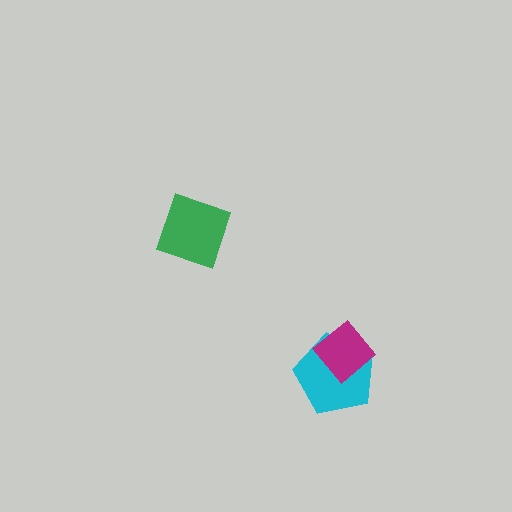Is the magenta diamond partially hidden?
No, no other shape covers it.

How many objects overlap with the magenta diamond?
1 object overlaps with the magenta diamond.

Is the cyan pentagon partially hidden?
Yes, it is partially covered by another shape.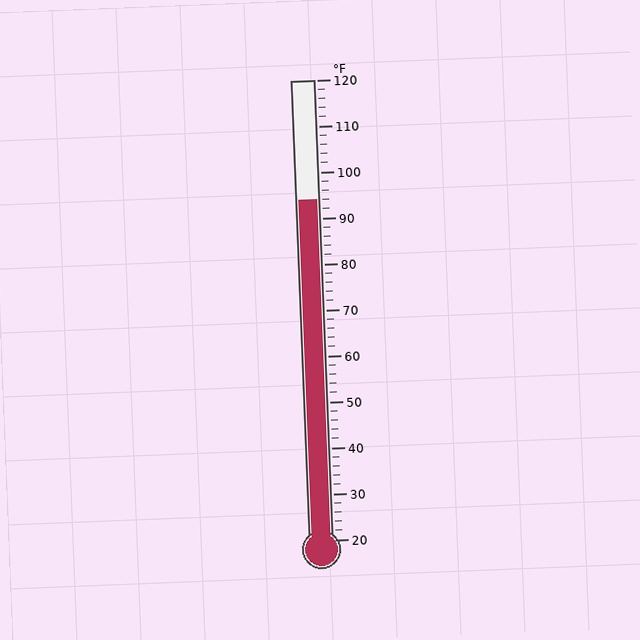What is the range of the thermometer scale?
The thermometer scale ranges from 20°F to 120°F.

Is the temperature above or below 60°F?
The temperature is above 60°F.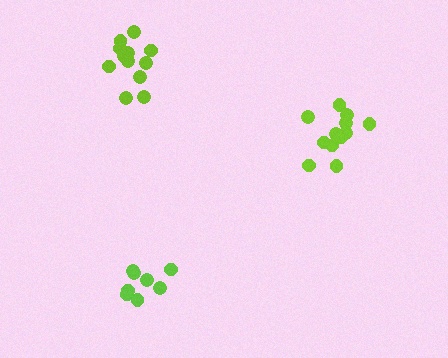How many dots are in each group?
Group 1: 12 dots, Group 2: 12 dots, Group 3: 8 dots (32 total).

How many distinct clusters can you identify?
There are 3 distinct clusters.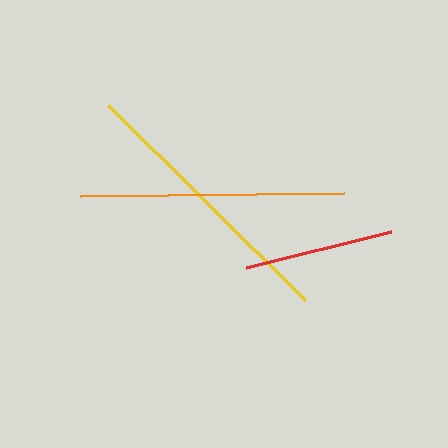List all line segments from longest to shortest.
From longest to shortest: yellow, orange, red.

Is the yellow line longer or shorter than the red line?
The yellow line is longer than the red line.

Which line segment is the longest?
The yellow line is the longest at approximately 277 pixels.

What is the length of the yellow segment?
The yellow segment is approximately 277 pixels long.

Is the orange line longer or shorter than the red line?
The orange line is longer than the red line.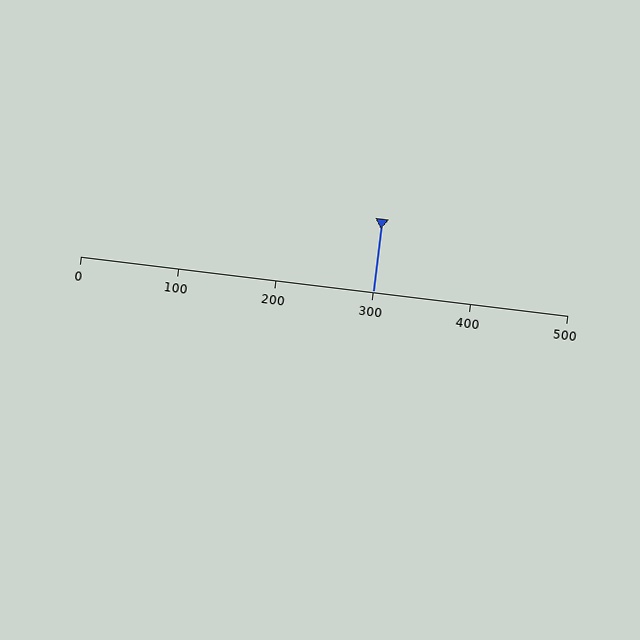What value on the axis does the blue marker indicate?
The marker indicates approximately 300.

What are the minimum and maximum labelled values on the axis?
The axis runs from 0 to 500.